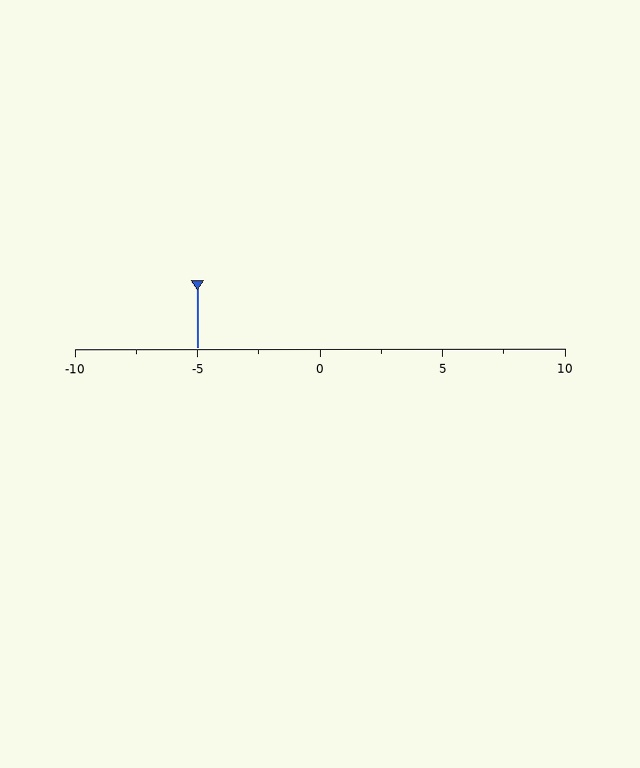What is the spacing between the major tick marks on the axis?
The major ticks are spaced 5 apart.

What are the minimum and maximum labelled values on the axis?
The axis runs from -10 to 10.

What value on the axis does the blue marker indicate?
The marker indicates approximately -5.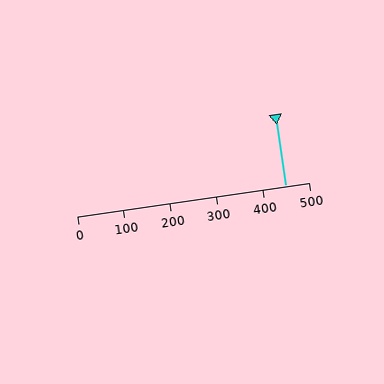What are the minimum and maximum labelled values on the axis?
The axis runs from 0 to 500.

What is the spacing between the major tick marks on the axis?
The major ticks are spaced 100 apart.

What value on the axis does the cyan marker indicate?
The marker indicates approximately 450.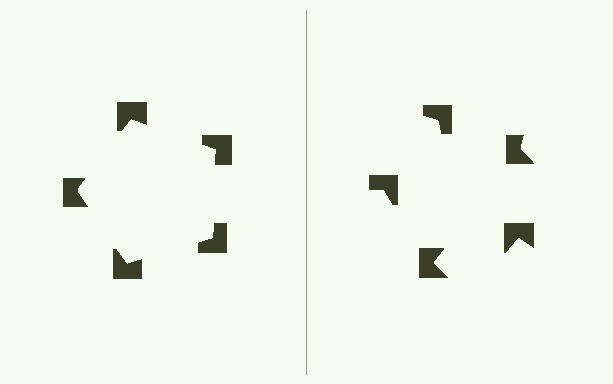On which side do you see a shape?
An illusory pentagon appears on the left side. On the right side the wedge cuts are rotated, so no coherent shape forms.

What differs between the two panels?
The notched squares are positioned identically on both sides; only the wedge orientations differ. On the left they align to a pentagon; on the right they are misaligned.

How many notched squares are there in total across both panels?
10 — 5 on each side.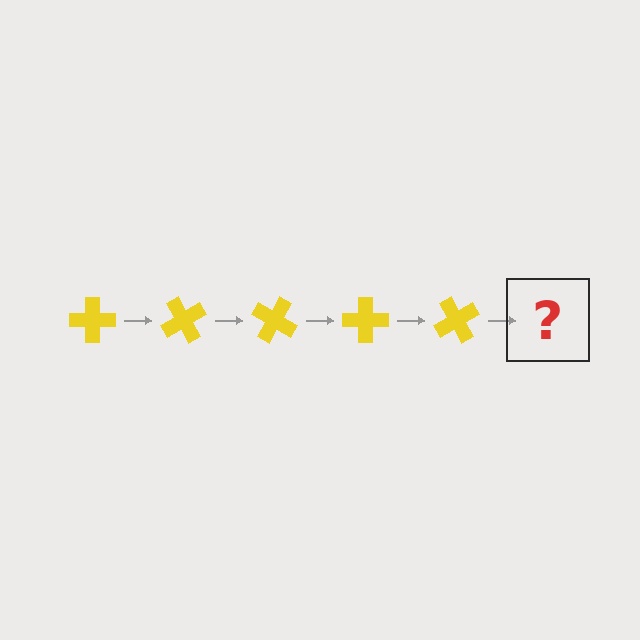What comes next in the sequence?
The next element should be a yellow cross rotated 300 degrees.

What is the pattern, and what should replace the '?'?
The pattern is that the cross rotates 60 degrees each step. The '?' should be a yellow cross rotated 300 degrees.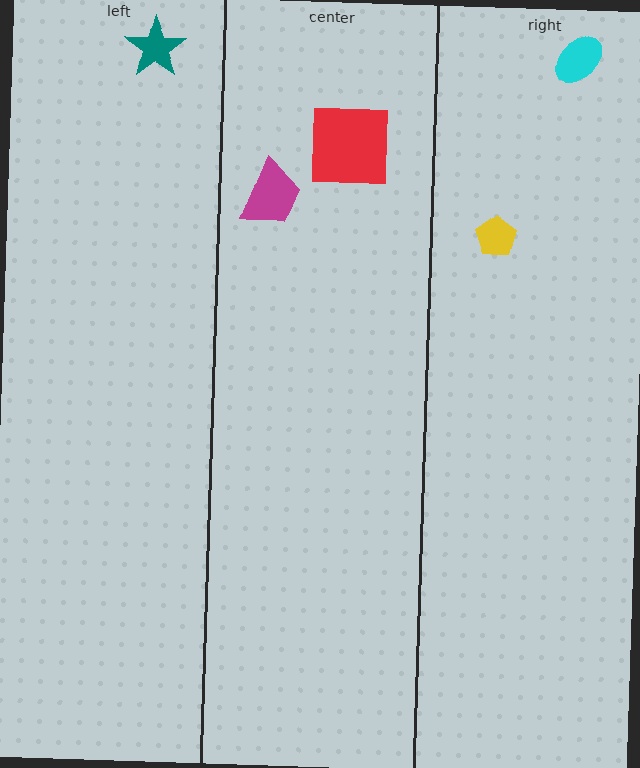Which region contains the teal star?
The left region.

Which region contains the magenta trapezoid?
The center region.